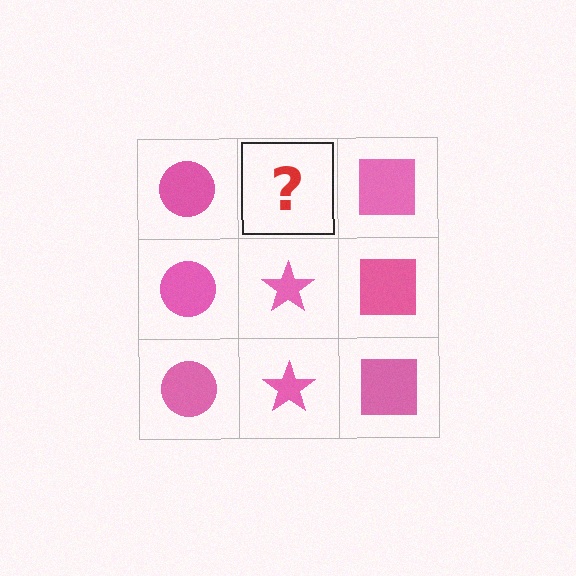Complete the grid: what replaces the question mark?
The question mark should be replaced with a pink star.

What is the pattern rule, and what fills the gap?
The rule is that each column has a consistent shape. The gap should be filled with a pink star.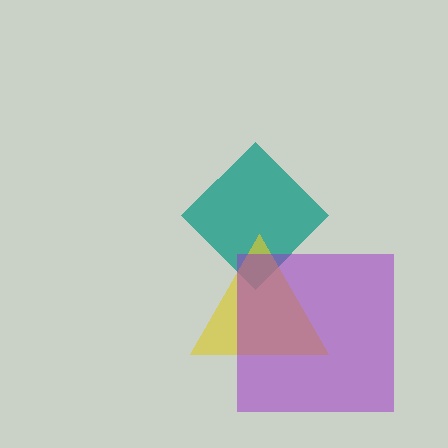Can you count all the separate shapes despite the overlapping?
Yes, there are 3 separate shapes.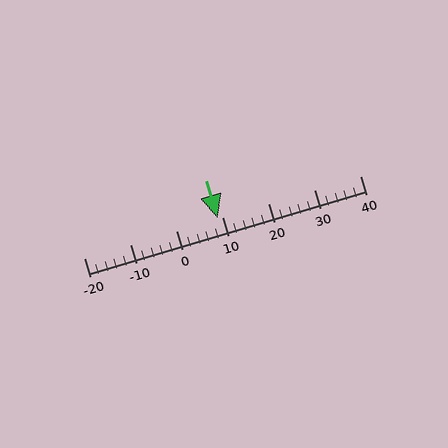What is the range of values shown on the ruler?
The ruler shows values from -20 to 40.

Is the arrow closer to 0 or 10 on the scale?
The arrow is closer to 10.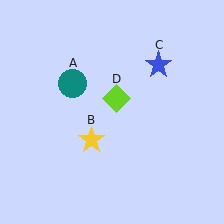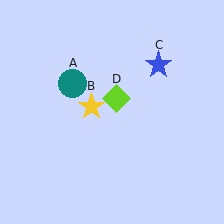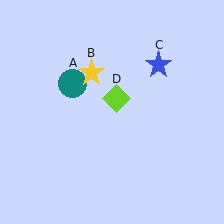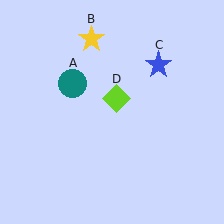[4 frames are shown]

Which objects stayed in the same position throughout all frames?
Teal circle (object A) and blue star (object C) and lime diamond (object D) remained stationary.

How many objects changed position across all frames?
1 object changed position: yellow star (object B).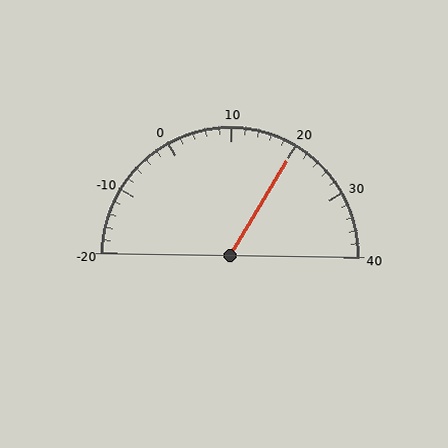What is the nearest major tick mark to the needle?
The nearest major tick mark is 20.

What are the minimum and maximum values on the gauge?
The gauge ranges from -20 to 40.